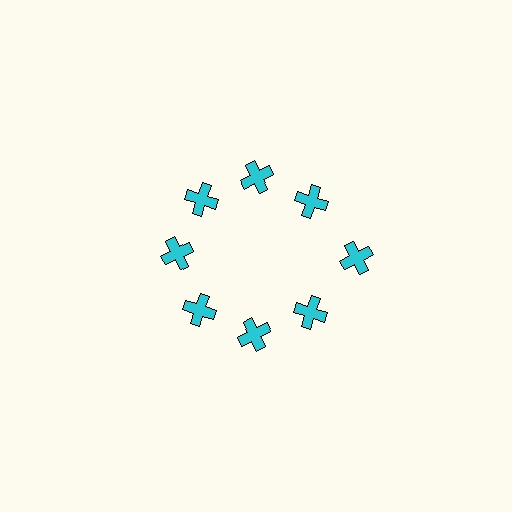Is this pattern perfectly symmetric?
No. The 8 cyan crosses are arranged in a ring, but one element near the 3 o'clock position is pushed outward from the center, breaking the 8-fold rotational symmetry.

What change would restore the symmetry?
The symmetry would be restored by moving it inward, back onto the ring so that all 8 crosses sit at equal angles and equal distance from the center.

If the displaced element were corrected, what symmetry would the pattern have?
It would have 8-fold rotational symmetry — the pattern would map onto itself every 45 degrees.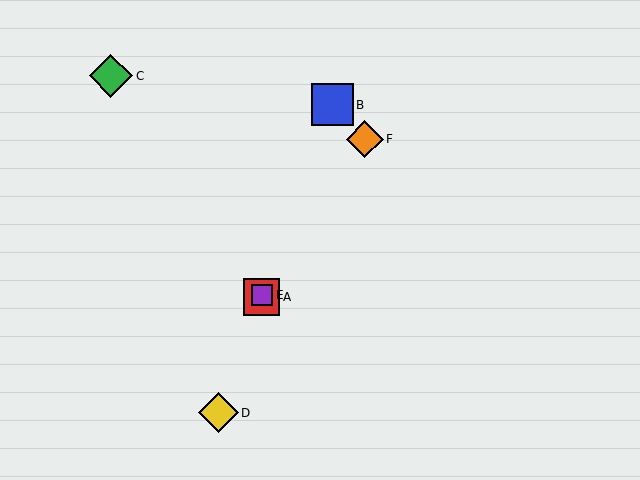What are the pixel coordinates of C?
Object C is at (111, 76).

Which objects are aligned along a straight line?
Objects A, B, D, E are aligned along a straight line.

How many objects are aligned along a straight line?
4 objects (A, B, D, E) are aligned along a straight line.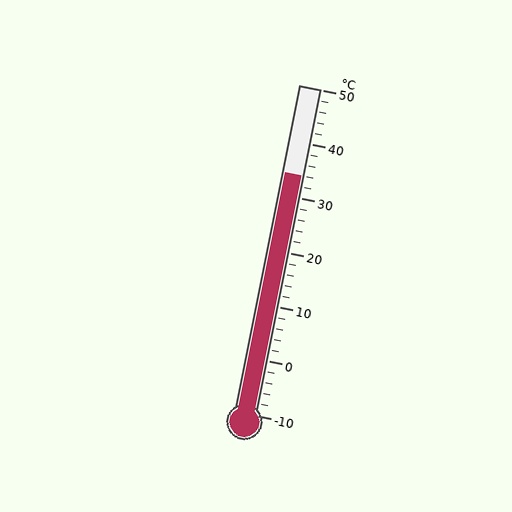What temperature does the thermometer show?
The thermometer shows approximately 34°C.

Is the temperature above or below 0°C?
The temperature is above 0°C.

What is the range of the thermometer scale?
The thermometer scale ranges from -10°C to 50°C.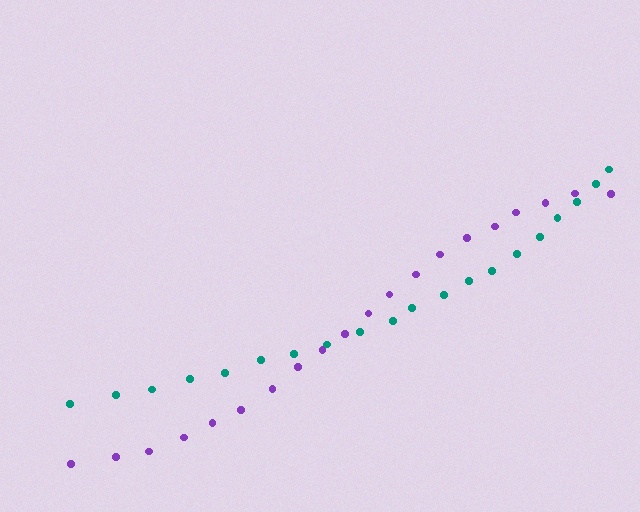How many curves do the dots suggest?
There are 2 distinct paths.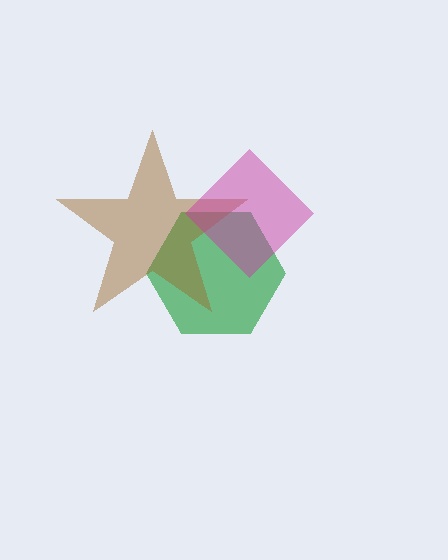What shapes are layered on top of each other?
The layered shapes are: a green hexagon, a brown star, a magenta diamond.